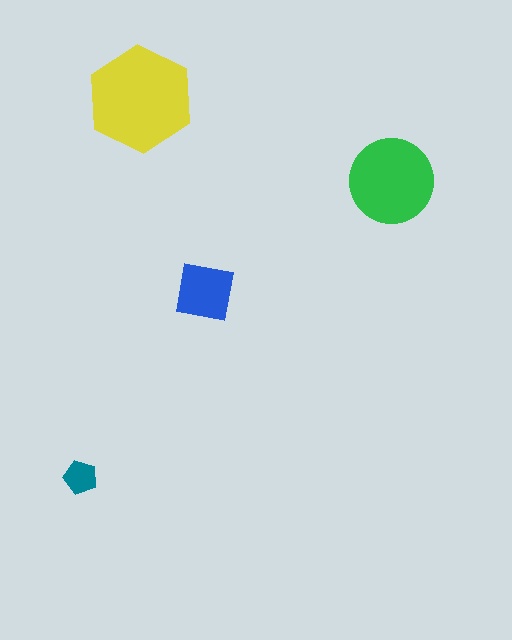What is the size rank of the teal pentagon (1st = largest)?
4th.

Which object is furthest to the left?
The teal pentagon is leftmost.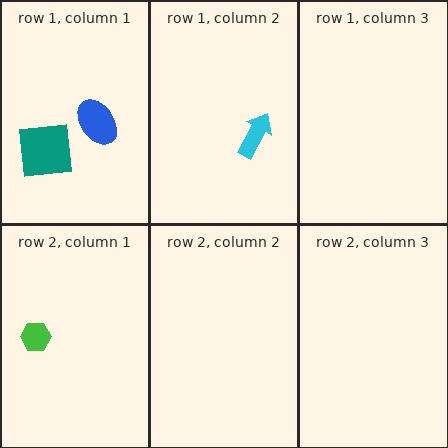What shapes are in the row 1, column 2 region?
The cyan arrow.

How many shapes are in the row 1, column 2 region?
1.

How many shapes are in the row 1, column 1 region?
2.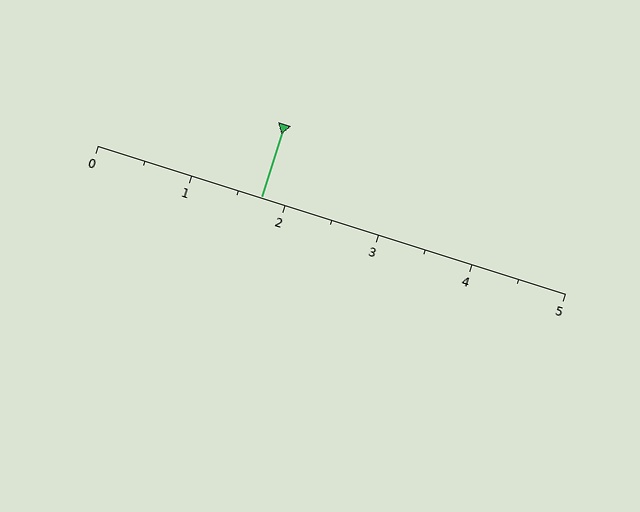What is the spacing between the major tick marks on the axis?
The major ticks are spaced 1 apart.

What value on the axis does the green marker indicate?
The marker indicates approximately 1.8.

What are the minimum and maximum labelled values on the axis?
The axis runs from 0 to 5.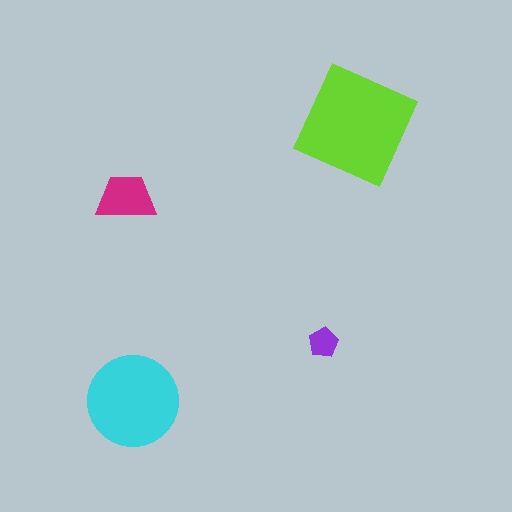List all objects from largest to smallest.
The lime square, the cyan circle, the magenta trapezoid, the purple pentagon.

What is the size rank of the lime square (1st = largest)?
1st.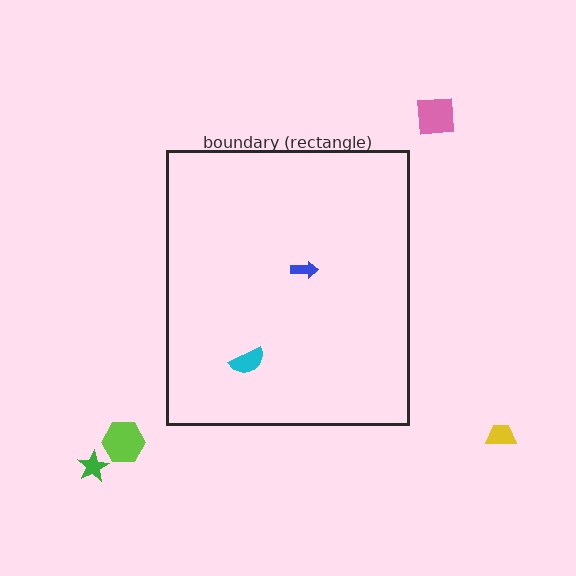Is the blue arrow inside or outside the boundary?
Inside.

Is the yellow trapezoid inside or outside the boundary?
Outside.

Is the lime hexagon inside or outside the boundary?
Outside.